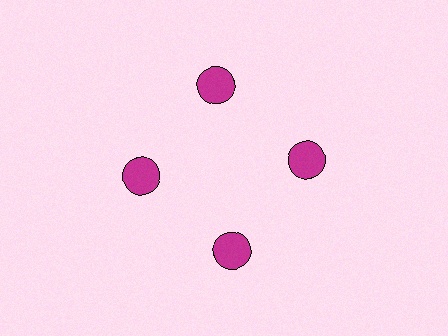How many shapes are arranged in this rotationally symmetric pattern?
There are 4 shapes, arranged in 4 groups of 1.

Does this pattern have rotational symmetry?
Yes, this pattern has 4-fold rotational symmetry. It looks the same after rotating 90 degrees around the center.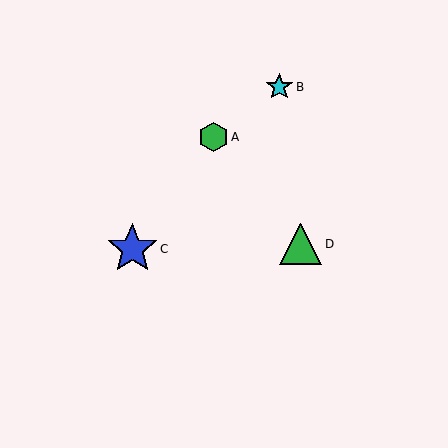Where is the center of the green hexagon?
The center of the green hexagon is at (213, 137).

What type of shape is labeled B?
Shape B is a cyan star.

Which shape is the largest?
The blue star (labeled C) is the largest.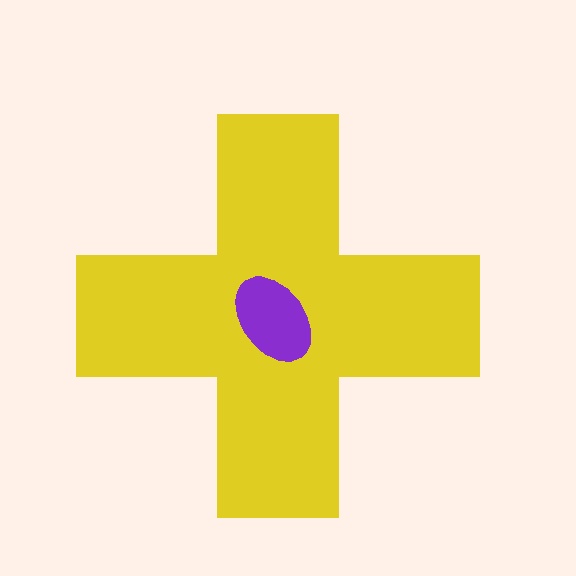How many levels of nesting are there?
2.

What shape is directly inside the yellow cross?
The purple ellipse.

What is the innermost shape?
The purple ellipse.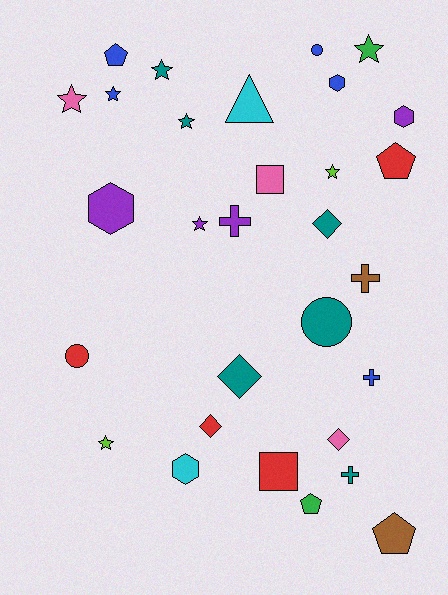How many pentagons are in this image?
There are 4 pentagons.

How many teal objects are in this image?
There are 6 teal objects.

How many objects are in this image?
There are 30 objects.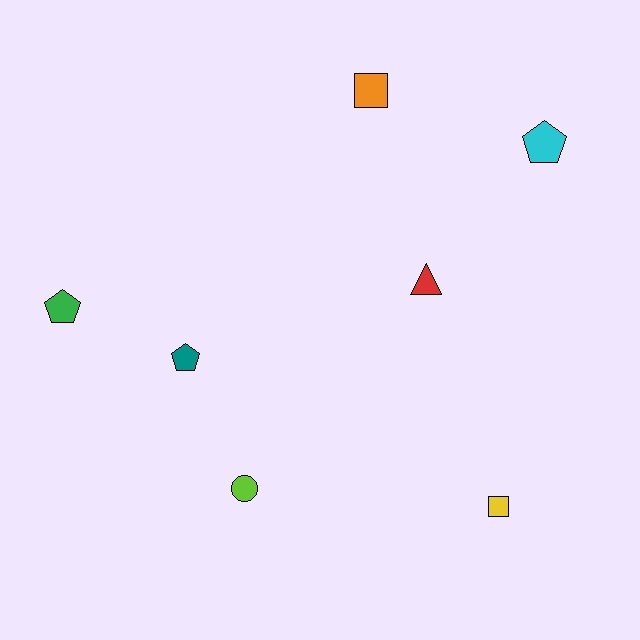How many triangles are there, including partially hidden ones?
There is 1 triangle.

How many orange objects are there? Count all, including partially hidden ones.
There is 1 orange object.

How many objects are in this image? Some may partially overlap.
There are 7 objects.